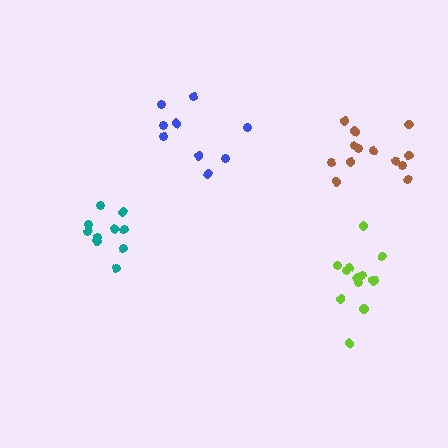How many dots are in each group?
Group 1: 13 dots, Group 2: 9 dots, Group 3: 10 dots, Group 4: 13 dots (45 total).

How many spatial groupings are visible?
There are 4 spatial groupings.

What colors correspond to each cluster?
The clusters are colored: lime, blue, teal, brown.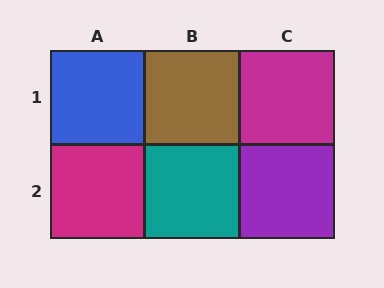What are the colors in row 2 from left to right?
Magenta, teal, purple.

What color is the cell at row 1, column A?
Blue.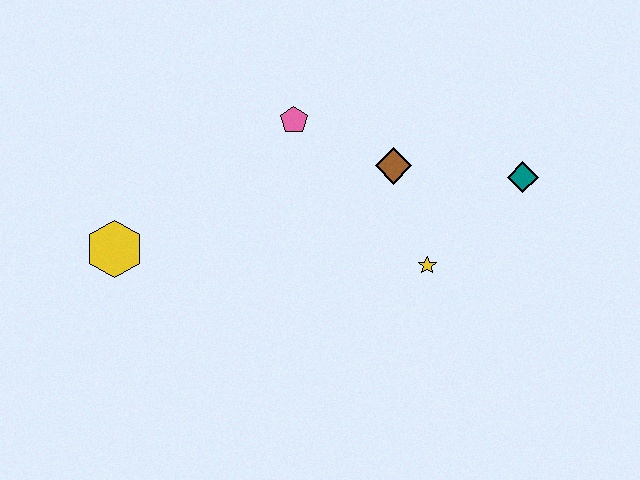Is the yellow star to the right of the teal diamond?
No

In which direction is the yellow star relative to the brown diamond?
The yellow star is below the brown diamond.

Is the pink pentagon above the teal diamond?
Yes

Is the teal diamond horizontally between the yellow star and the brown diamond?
No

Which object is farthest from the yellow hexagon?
The teal diamond is farthest from the yellow hexagon.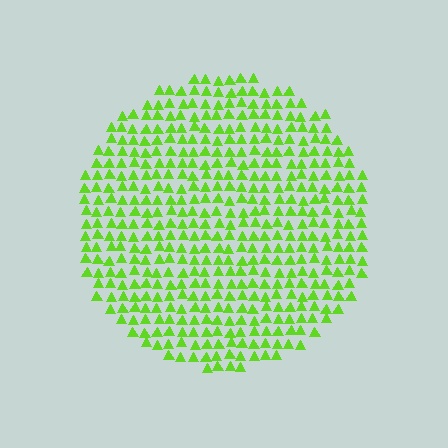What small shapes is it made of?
It is made of small triangles.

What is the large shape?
The large shape is a circle.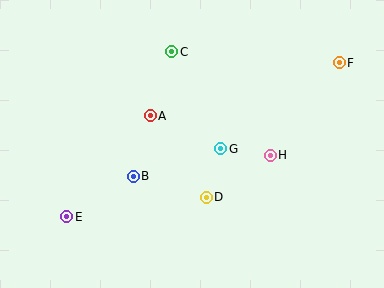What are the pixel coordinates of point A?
Point A is at (150, 116).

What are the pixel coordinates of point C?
Point C is at (172, 52).